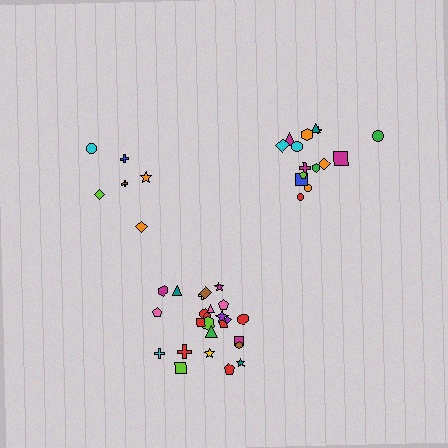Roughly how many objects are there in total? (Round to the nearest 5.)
Roughly 45 objects in total.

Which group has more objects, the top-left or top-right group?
The top-right group.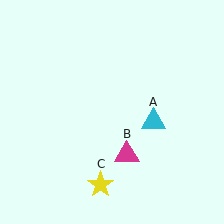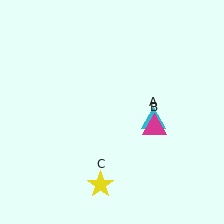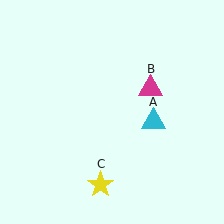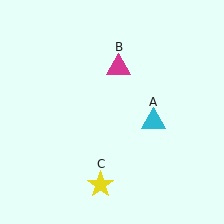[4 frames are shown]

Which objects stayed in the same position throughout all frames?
Cyan triangle (object A) and yellow star (object C) remained stationary.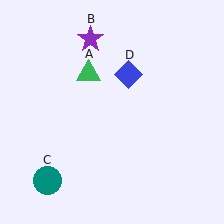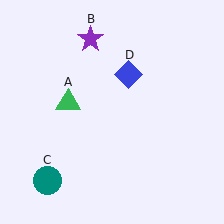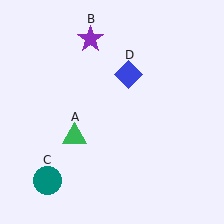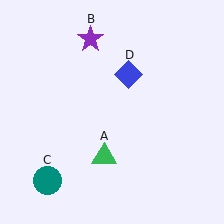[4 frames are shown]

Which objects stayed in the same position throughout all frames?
Purple star (object B) and teal circle (object C) and blue diamond (object D) remained stationary.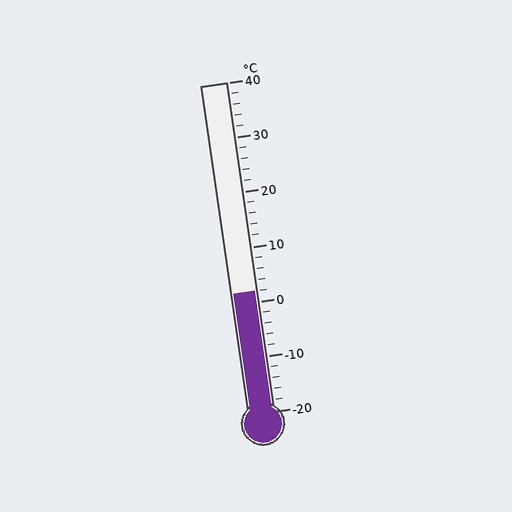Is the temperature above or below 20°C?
The temperature is below 20°C.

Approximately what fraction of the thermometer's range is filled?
The thermometer is filled to approximately 35% of its range.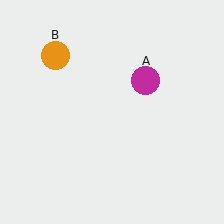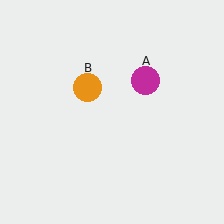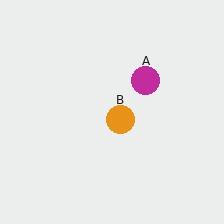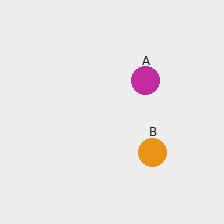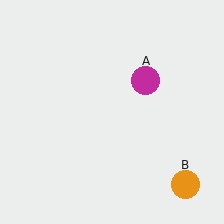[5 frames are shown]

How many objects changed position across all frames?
1 object changed position: orange circle (object B).